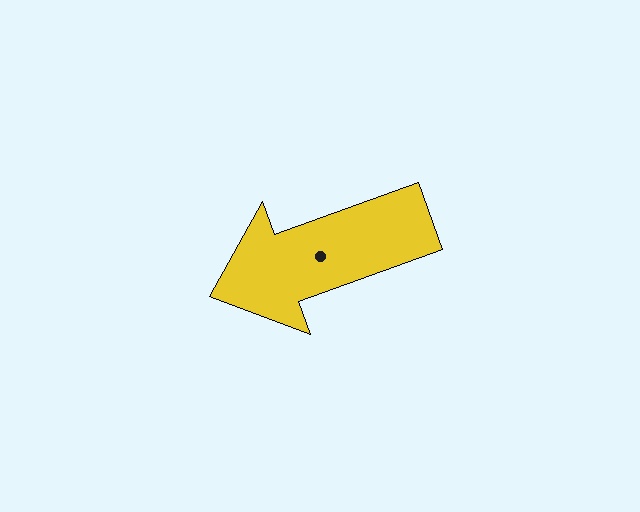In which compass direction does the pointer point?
West.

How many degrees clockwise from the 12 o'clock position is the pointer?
Approximately 250 degrees.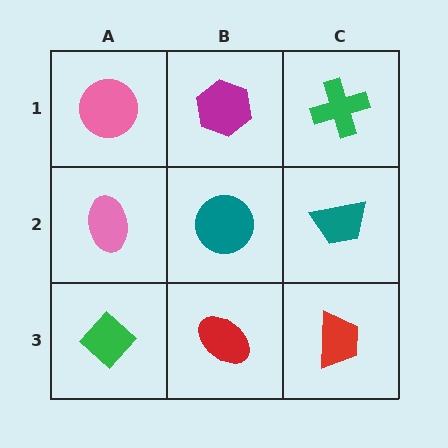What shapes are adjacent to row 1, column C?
A teal trapezoid (row 2, column C), a magenta hexagon (row 1, column B).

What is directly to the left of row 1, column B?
A pink circle.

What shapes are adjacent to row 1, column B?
A teal circle (row 2, column B), a pink circle (row 1, column A), a green cross (row 1, column C).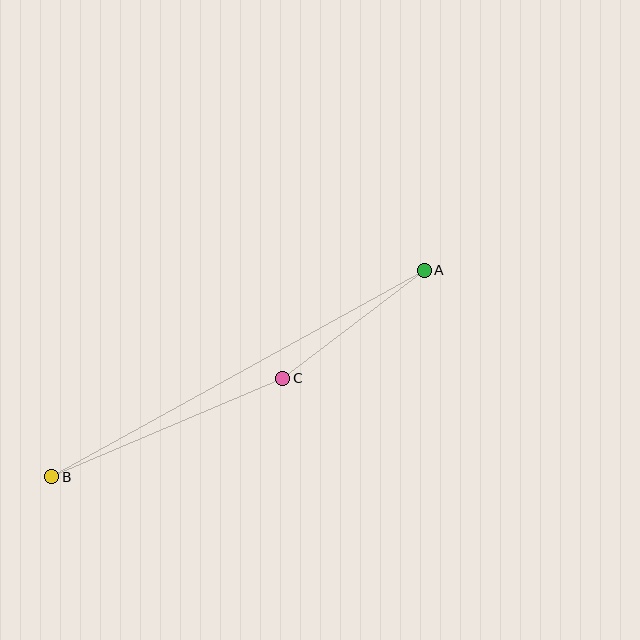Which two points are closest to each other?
Points A and C are closest to each other.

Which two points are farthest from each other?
Points A and B are farthest from each other.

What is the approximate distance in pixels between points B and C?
The distance between B and C is approximately 251 pixels.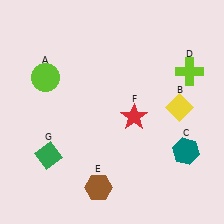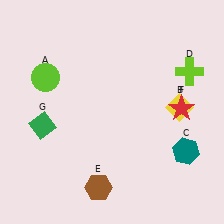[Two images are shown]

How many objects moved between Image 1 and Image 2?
2 objects moved between the two images.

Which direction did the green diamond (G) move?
The green diamond (G) moved up.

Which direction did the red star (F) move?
The red star (F) moved right.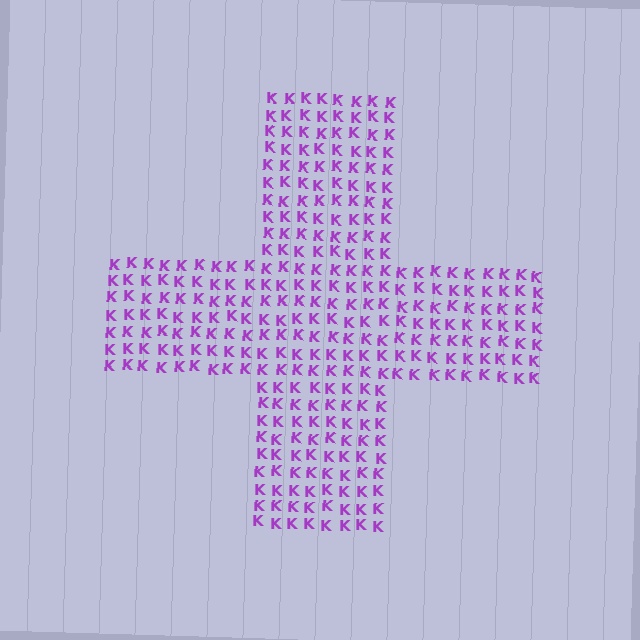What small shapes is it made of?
It is made of small letter K's.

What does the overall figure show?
The overall figure shows a cross.